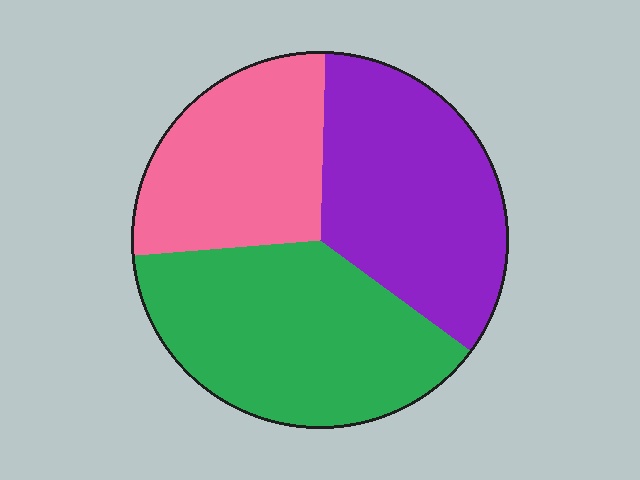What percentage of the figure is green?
Green covers roughly 40% of the figure.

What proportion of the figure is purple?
Purple covers 35% of the figure.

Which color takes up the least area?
Pink, at roughly 25%.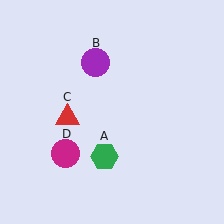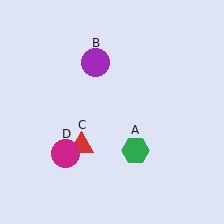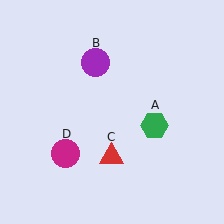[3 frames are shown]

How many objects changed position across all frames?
2 objects changed position: green hexagon (object A), red triangle (object C).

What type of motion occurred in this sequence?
The green hexagon (object A), red triangle (object C) rotated counterclockwise around the center of the scene.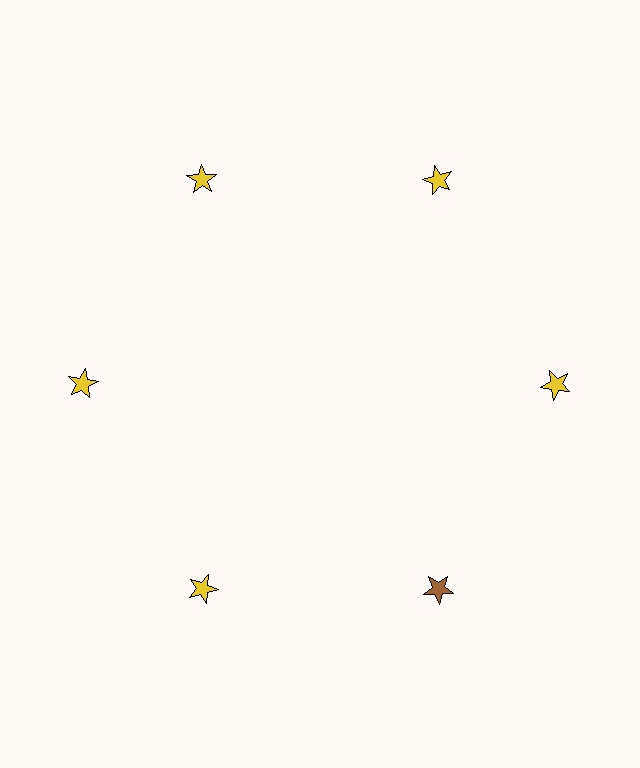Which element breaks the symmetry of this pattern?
The brown star at roughly the 5 o'clock position breaks the symmetry. All other shapes are yellow stars.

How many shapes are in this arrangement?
There are 6 shapes arranged in a ring pattern.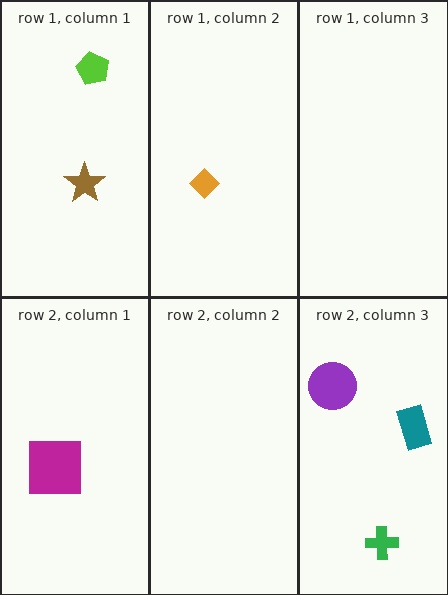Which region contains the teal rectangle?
The row 2, column 3 region.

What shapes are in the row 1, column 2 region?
The orange diamond.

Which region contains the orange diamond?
The row 1, column 2 region.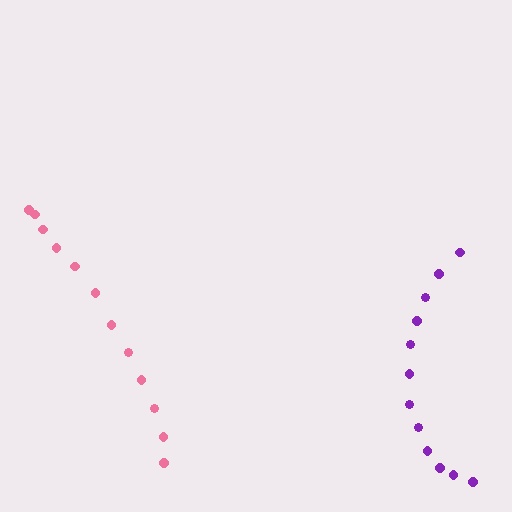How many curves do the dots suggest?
There are 2 distinct paths.